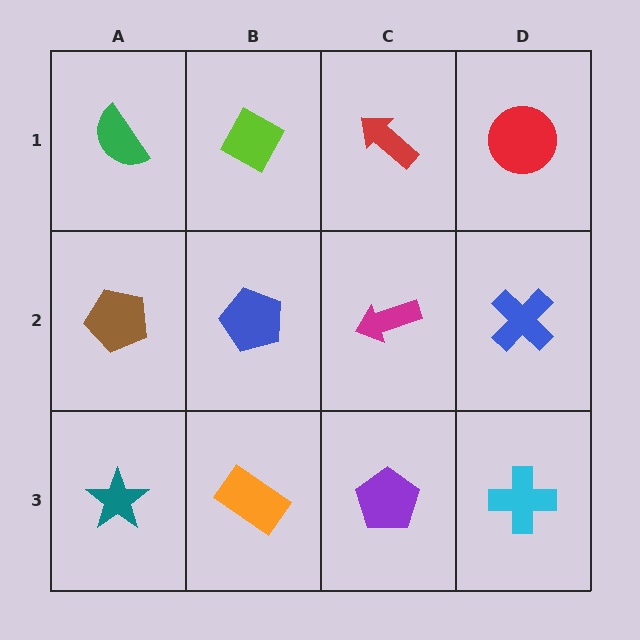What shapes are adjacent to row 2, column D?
A red circle (row 1, column D), a cyan cross (row 3, column D), a magenta arrow (row 2, column C).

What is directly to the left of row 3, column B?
A teal star.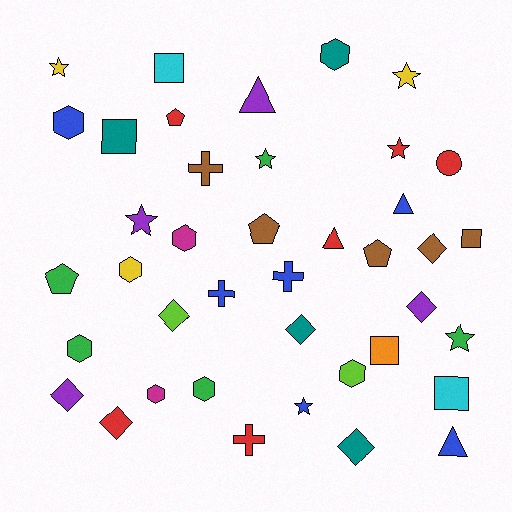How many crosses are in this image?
There are 4 crosses.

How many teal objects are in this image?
There are 4 teal objects.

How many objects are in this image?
There are 40 objects.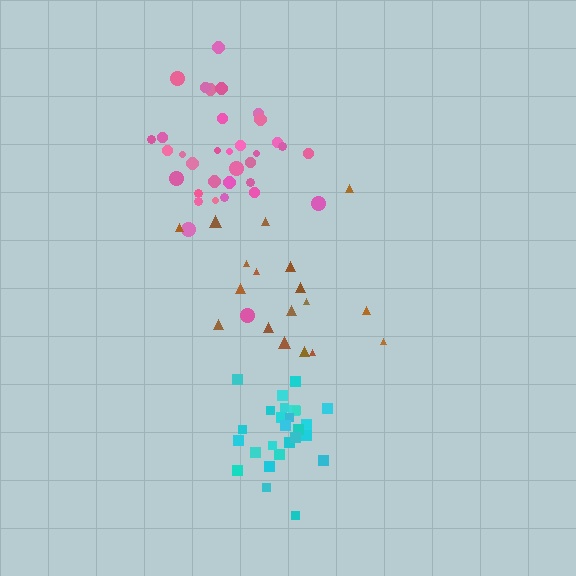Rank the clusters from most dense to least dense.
cyan, pink, brown.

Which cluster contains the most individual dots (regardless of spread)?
Pink (34).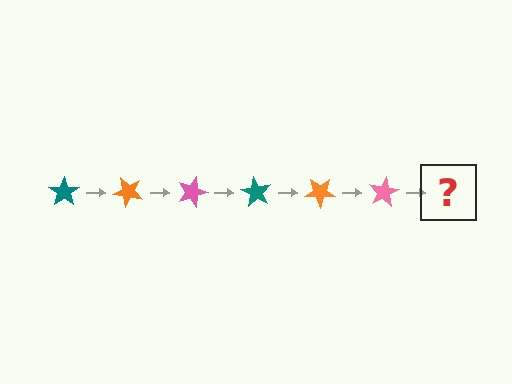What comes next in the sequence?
The next element should be a teal star, rotated 270 degrees from the start.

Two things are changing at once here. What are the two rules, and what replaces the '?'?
The two rules are that it rotates 45 degrees each step and the color cycles through teal, orange, and pink. The '?' should be a teal star, rotated 270 degrees from the start.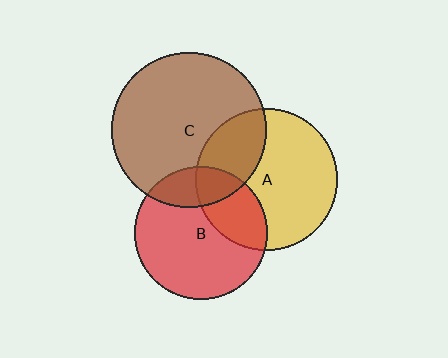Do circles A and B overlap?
Yes.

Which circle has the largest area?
Circle C (brown).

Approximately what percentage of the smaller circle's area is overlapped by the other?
Approximately 30%.